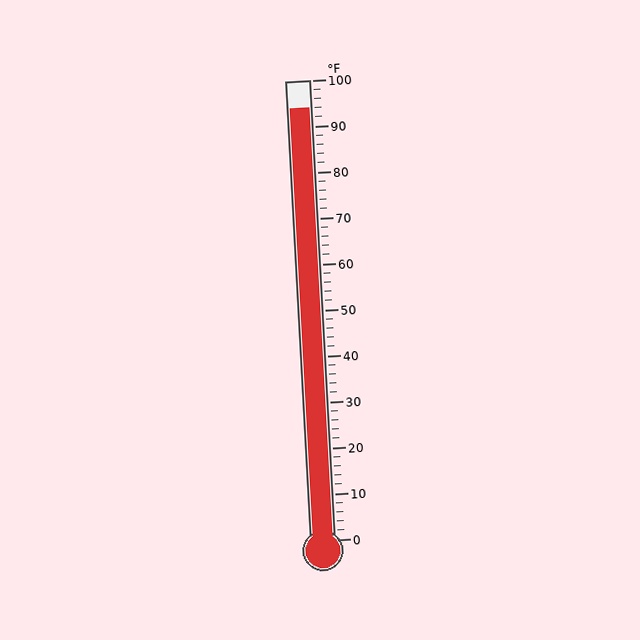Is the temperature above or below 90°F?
The temperature is above 90°F.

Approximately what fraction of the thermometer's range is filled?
The thermometer is filled to approximately 95% of its range.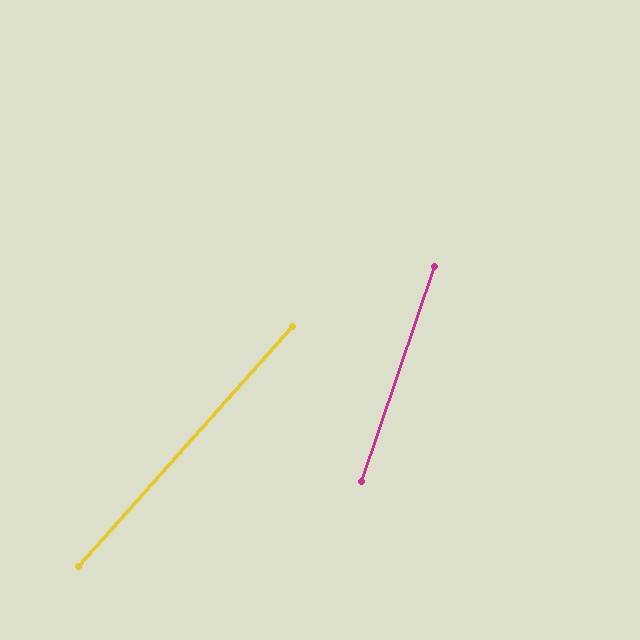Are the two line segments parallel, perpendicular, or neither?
Neither parallel nor perpendicular — they differ by about 23°.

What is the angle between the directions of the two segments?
Approximately 23 degrees.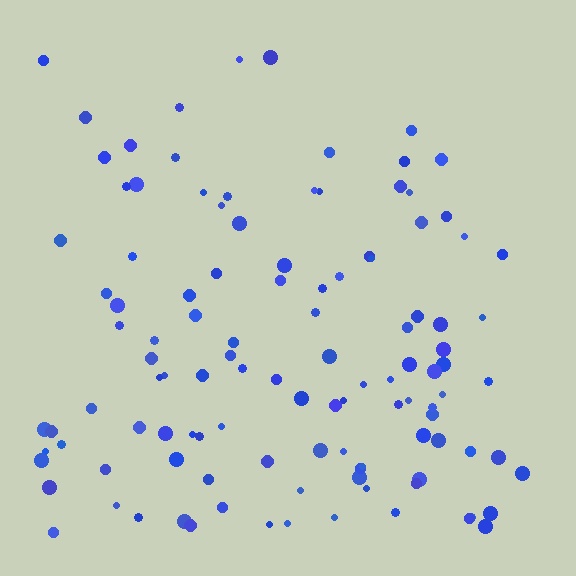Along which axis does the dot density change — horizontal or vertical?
Vertical.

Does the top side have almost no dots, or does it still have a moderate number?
Still a moderate number, just noticeably fewer than the bottom.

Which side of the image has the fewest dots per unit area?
The top.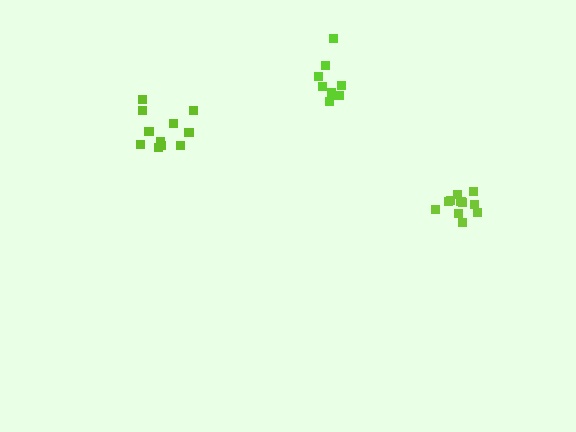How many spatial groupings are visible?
There are 3 spatial groupings.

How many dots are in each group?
Group 1: 9 dots, Group 2: 11 dots, Group 3: 11 dots (31 total).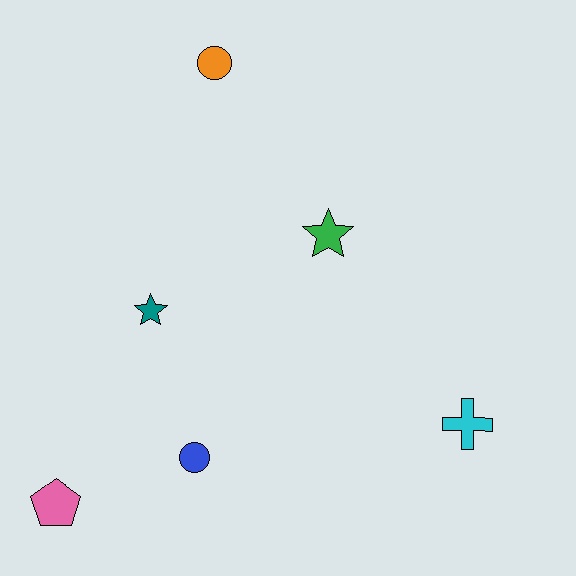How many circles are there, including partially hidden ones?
There are 2 circles.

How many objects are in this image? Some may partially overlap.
There are 6 objects.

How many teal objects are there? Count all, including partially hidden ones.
There is 1 teal object.